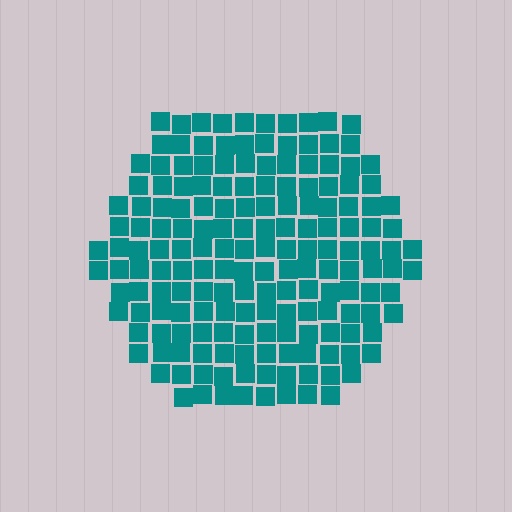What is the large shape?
The large shape is a hexagon.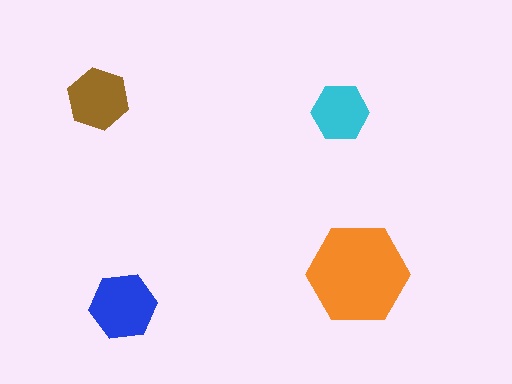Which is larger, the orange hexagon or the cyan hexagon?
The orange one.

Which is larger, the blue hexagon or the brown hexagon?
The blue one.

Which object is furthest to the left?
The brown hexagon is leftmost.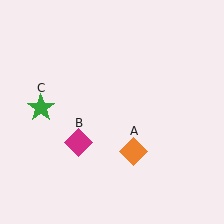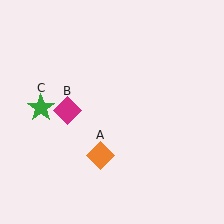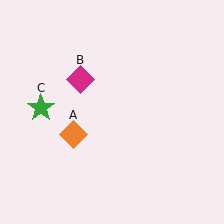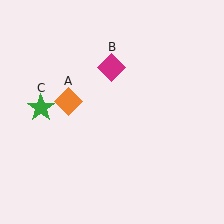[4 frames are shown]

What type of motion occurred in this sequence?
The orange diamond (object A), magenta diamond (object B) rotated clockwise around the center of the scene.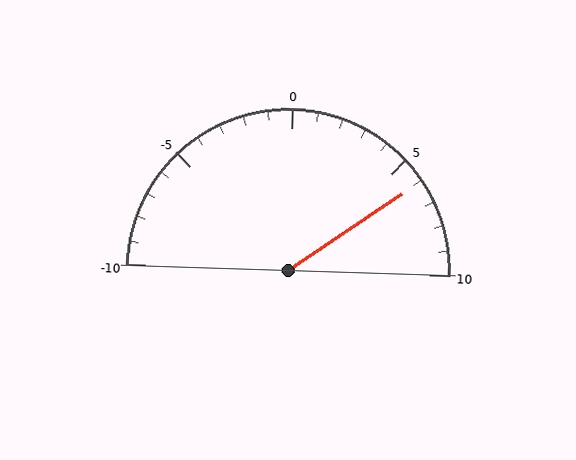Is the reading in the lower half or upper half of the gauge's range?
The reading is in the upper half of the range (-10 to 10).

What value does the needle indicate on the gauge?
The needle indicates approximately 6.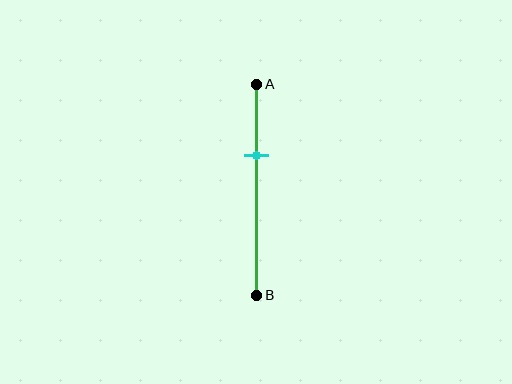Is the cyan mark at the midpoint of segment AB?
No, the mark is at about 35% from A, not at the 50% midpoint.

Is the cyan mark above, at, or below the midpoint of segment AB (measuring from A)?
The cyan mark is above the midpoint of segment AB.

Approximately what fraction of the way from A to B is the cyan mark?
The cyan mark is approximately 35% of the way from A to B.